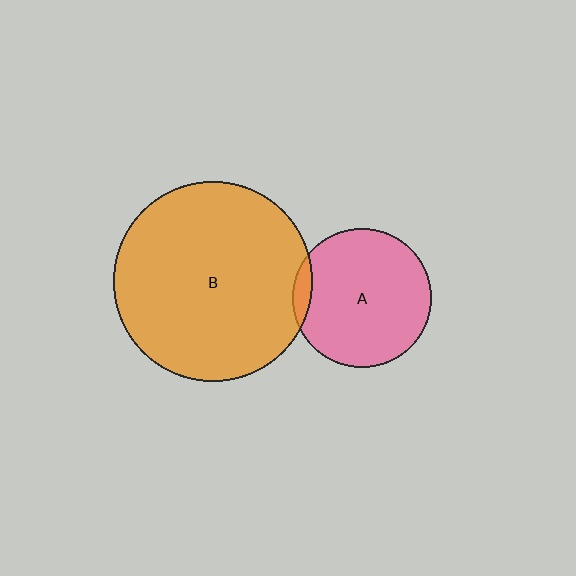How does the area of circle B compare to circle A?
Approximately 2.1 times.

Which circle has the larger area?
Circle B (orange).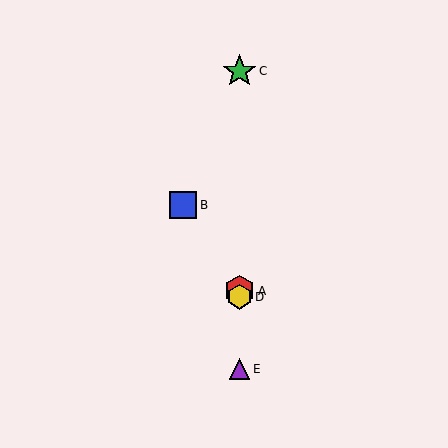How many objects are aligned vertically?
4 objects (A, C, D, E) are aligned vertically.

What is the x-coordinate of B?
Object B is at x≈183.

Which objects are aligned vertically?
Objects A, C, D, E are aligned vertically.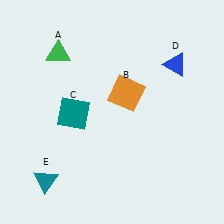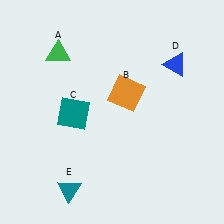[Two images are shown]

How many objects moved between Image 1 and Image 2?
1 object moved between the two images.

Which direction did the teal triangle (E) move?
The teal triangle (E) moved right.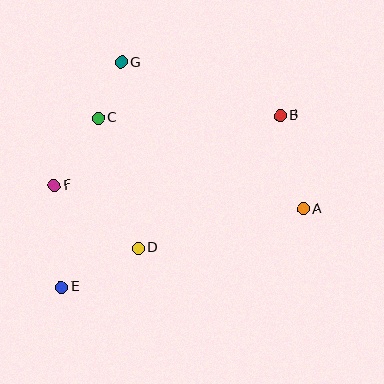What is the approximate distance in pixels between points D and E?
The distance between D and E is approximately 86 pixels.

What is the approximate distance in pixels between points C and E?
The distance between C and E is approximately 173 pixels.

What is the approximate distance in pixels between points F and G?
The distance between F and G is approximately 140 pixels.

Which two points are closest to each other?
Points C and G are closest to each other.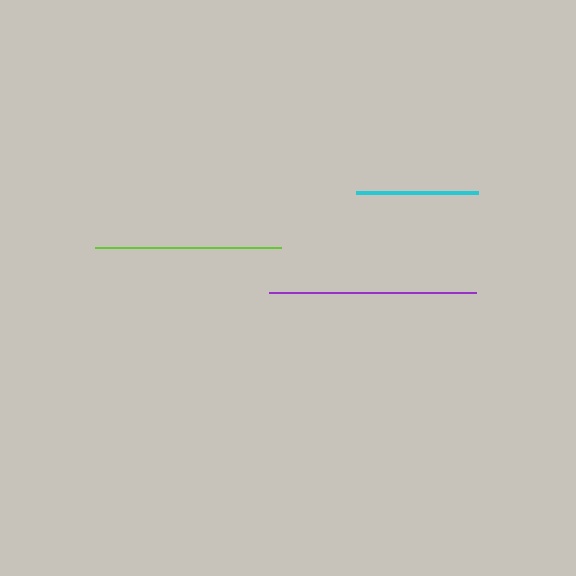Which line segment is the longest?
The purple line is the longest at approximately 207 pixels.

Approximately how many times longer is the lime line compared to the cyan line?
The lime line is approximately 1.5 times the length of the cyan line.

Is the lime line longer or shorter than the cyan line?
The lime line is longer than the cyan line.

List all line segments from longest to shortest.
From longest to shortest: purple, lime, cyan.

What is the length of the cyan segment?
The cyan segment is approximately 122 pixels long.